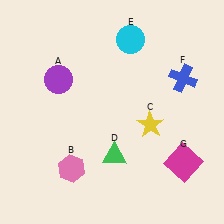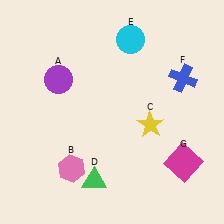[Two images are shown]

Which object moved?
The green triangle (D) moved down.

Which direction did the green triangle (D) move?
The green triangle (D) moved down.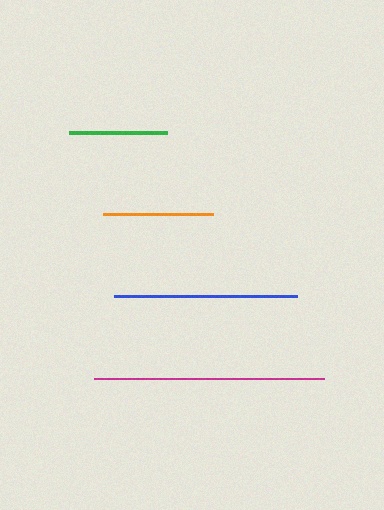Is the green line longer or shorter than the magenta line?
The magenta line is longer than the green line.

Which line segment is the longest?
The magenta line is the longest at approximately 230 pixels.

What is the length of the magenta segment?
The magenta segment is approximately 230 pixels long.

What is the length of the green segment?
The green segment is approximately 98 pixels long.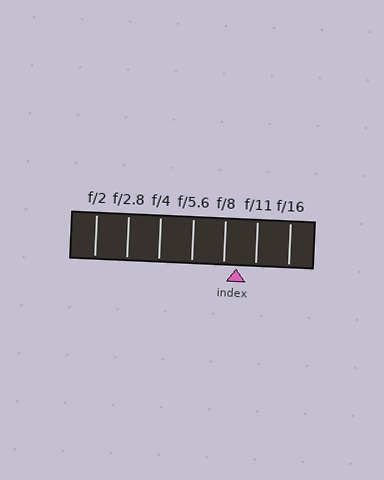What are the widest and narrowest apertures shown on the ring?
The widest aperture shown is f/2 and the narrowest is f/16.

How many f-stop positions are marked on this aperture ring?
There are 7 f-stop positions marked.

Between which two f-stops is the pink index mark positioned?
The index mark is between f/8 and f/11.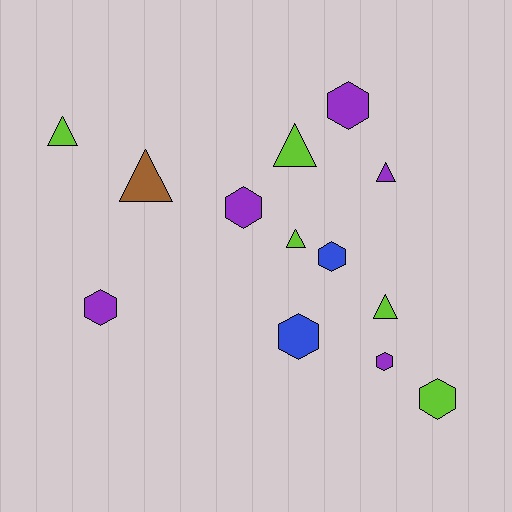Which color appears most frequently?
Lime, with 5 objects.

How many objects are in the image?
There are 13 objects.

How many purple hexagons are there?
There are 4 purple hexagons.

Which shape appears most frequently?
Hexagon, with 7 objects.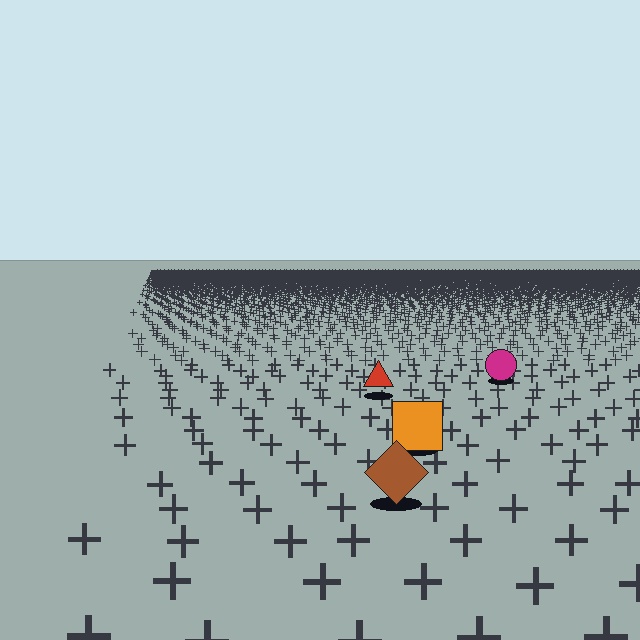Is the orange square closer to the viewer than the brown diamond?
No. The brown diamond is closer — you can tell from the texture gradient: the ground texture is coarser near it.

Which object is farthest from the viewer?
The magenta circle is farthest from the viewer. It appears smaller and the ground texture around it is denser.